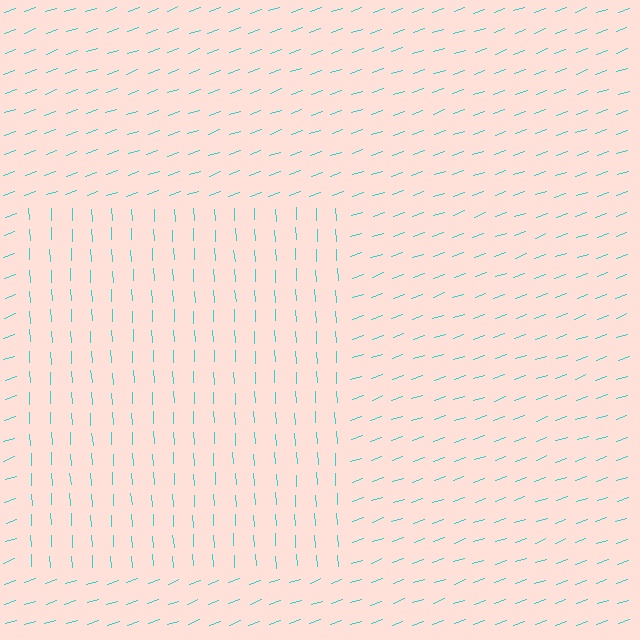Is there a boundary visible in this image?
Yes, there is a texture boundary formed by a change in line orientation.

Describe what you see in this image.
The image is filled with small cyan line segments. A rectangle region in the image has lines oriented differently from the surrounding lines, creating a visible texture boundary.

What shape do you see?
I see a rectangle.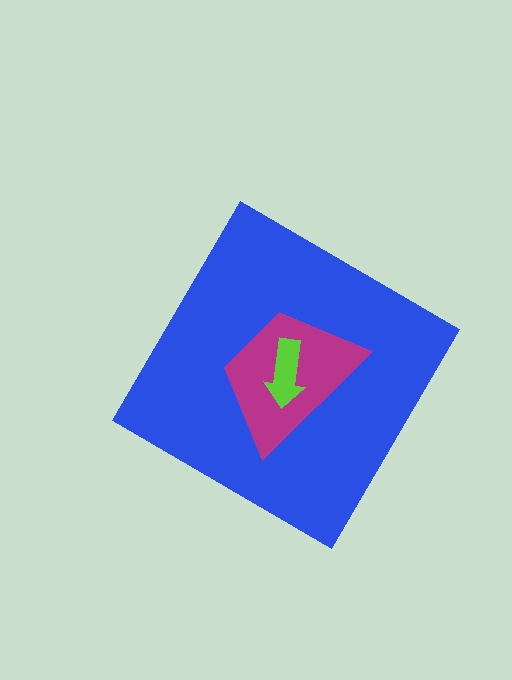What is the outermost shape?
The blue diamond.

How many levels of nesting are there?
3.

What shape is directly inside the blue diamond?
The magenta trapezoid.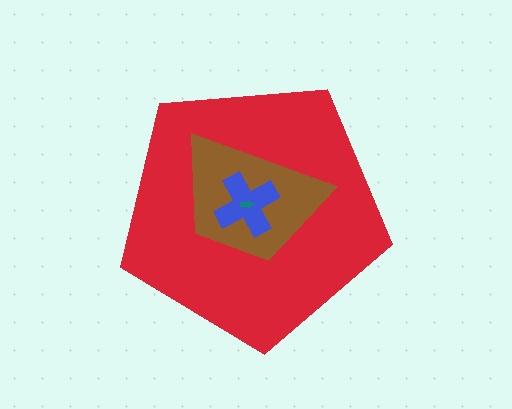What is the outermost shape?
The red pentagon.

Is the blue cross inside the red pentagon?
Yes.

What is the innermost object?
The teal arrow.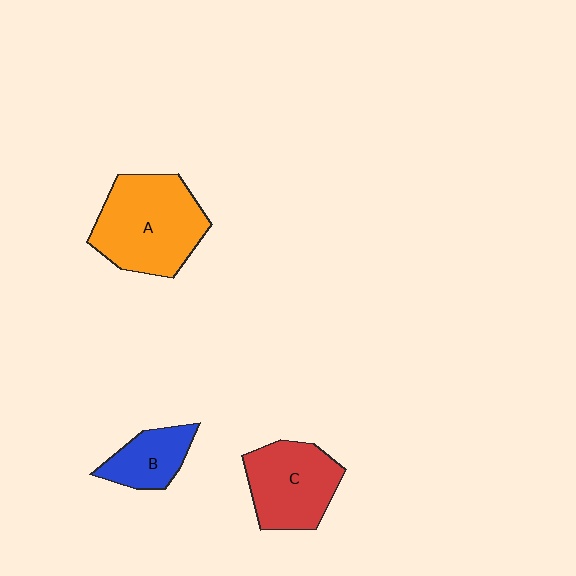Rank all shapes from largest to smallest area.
From largest to smallest: A (orange), C (red), B (blue).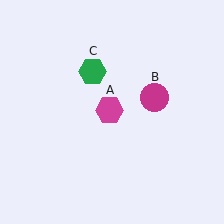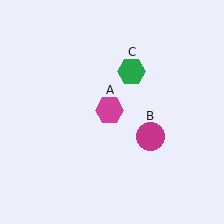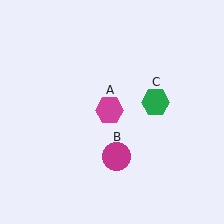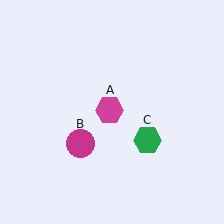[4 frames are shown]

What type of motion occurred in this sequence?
The magenta circle (object B), green hexagon (object C) rotated clockwise around the center of the scene.